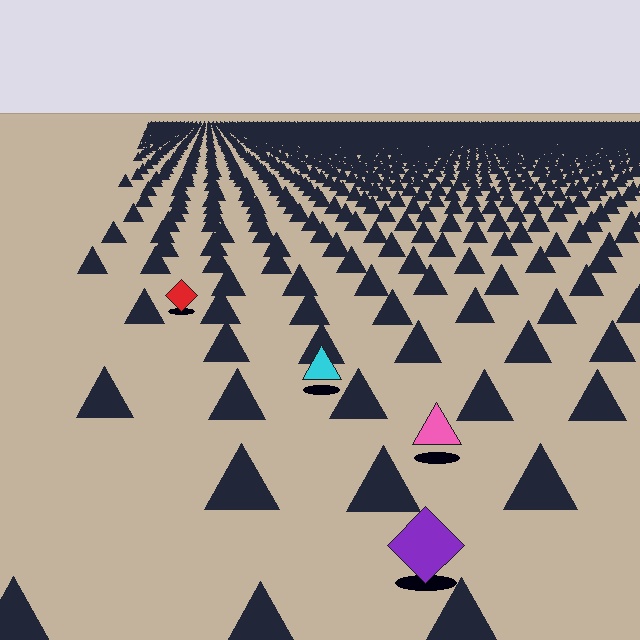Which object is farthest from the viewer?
The red diamond is farthest from the viewer. It appears smaller and the ground texture around it is denser.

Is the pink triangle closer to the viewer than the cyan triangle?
Yes. The pink triangle is closer — you can tell from the texture gradient: the ground texture is coarser near it.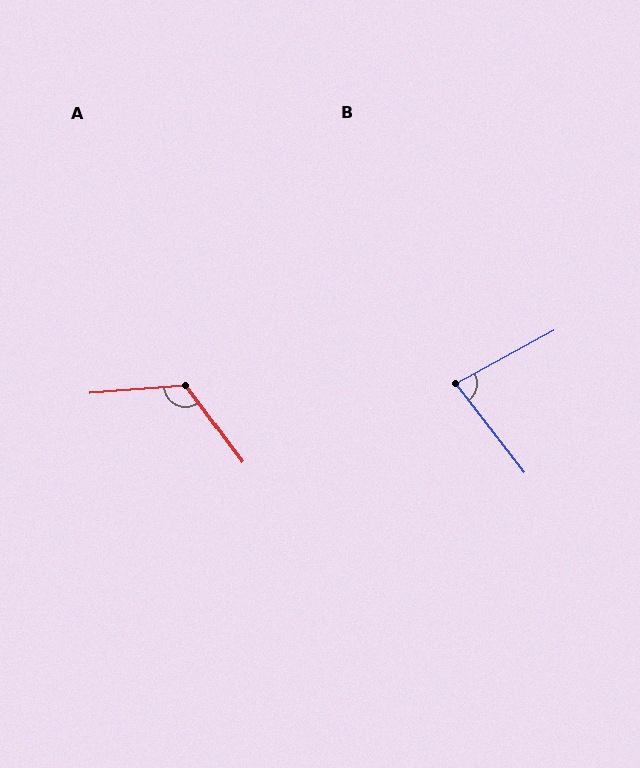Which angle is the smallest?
B, at approximately 81 degrees.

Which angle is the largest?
A, at approximately 122 degrees.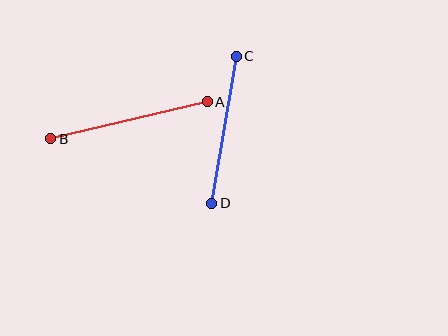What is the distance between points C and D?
The distance is approximately 149 pixels.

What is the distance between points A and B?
The distance is approximately 161 pixels.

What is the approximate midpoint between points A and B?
The midpoint is at approximately (129, 120) pixels.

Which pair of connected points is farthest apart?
Points A and B are farthest apart.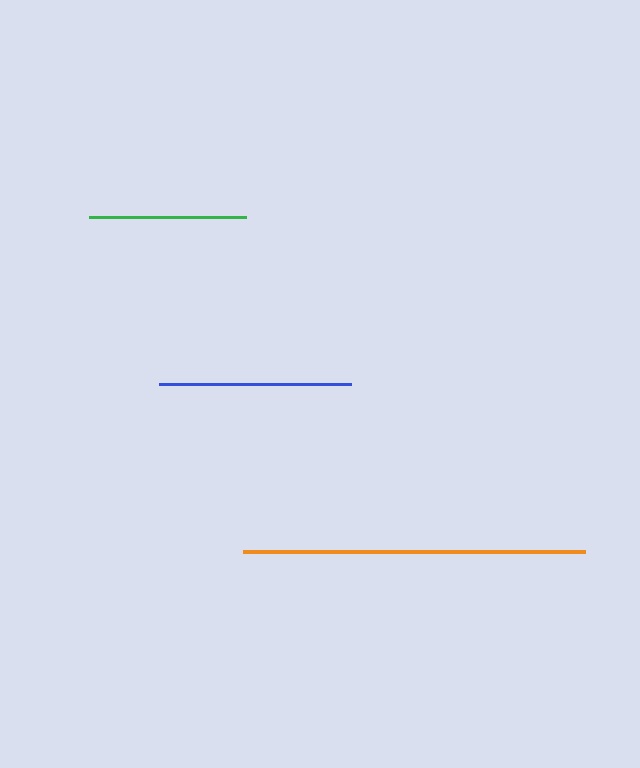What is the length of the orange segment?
The orange segment is approximately 343 pixels long.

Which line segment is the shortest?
The green line is the shortest at approximately 157 pixels.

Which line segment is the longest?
The orange line is the longest at approximately 343 pixels.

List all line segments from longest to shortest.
From longest to shortest: orange, blue, green.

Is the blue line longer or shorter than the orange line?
The orange line is longer than the blue line.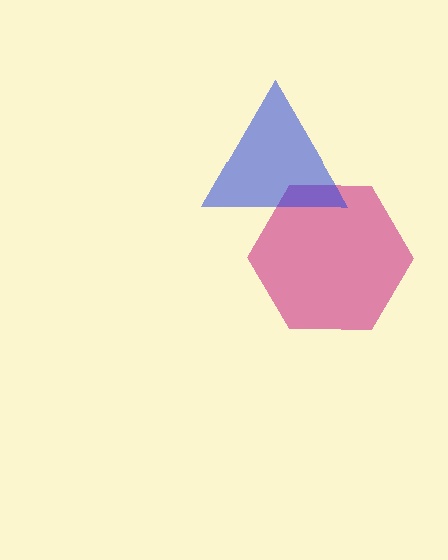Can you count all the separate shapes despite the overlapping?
Yes, there are 2 separate shapes.